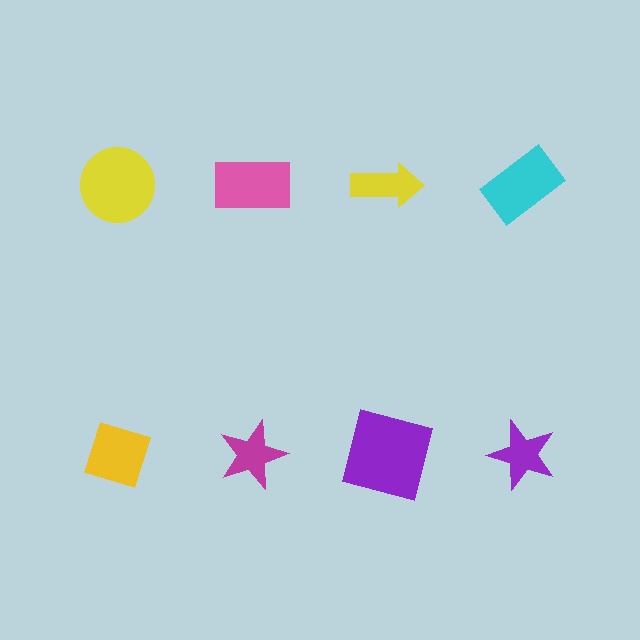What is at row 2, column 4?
A purple star.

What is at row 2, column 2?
A magenta star.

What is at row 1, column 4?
A cyan rectangle.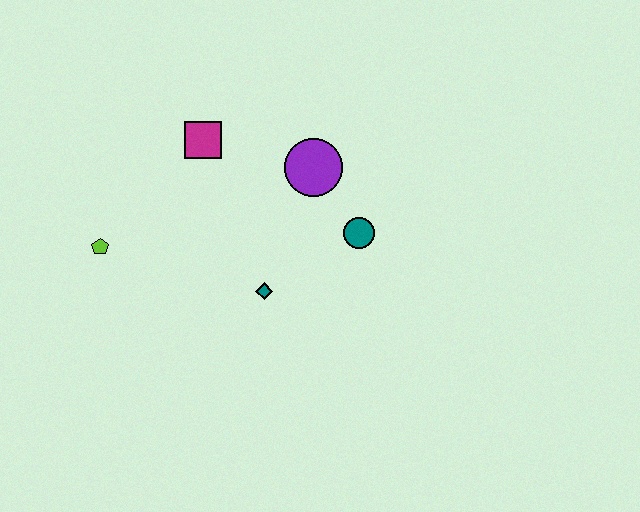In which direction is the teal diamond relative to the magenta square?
The teal diamond is below the magenta square.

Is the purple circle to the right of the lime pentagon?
Yes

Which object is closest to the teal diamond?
The teal circle is closest to the teal diamond.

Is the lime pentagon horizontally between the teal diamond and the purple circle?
No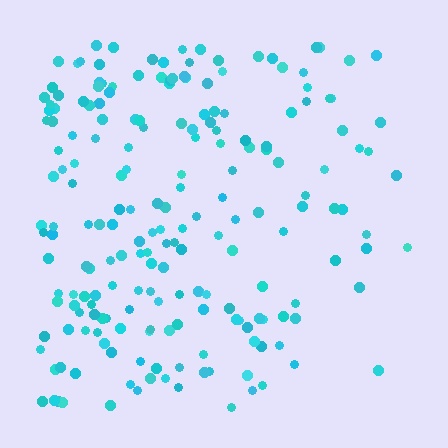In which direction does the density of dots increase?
From right to left, with the left side densest.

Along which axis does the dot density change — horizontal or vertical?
Horizontal.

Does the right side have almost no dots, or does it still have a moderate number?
Still a moderate number, just noticeably fewer than the left.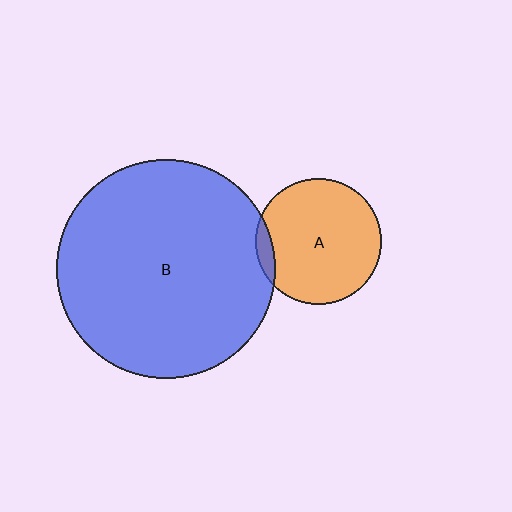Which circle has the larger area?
Circle B (blue).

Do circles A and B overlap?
Yes.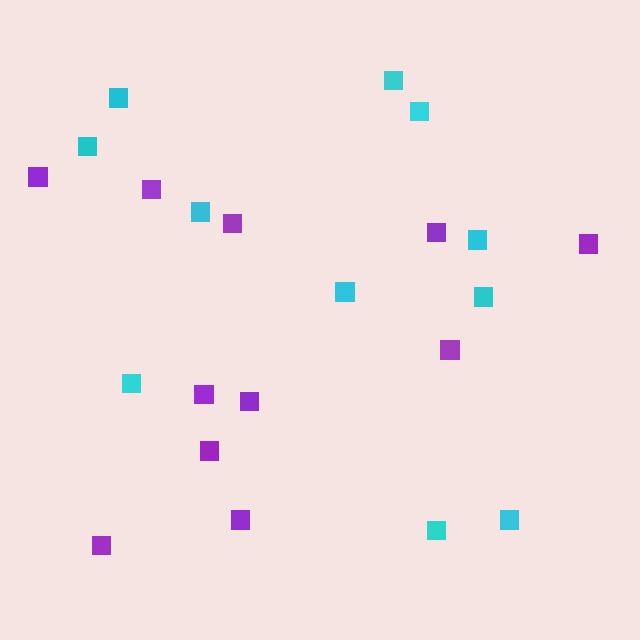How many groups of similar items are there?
There are 2 groups: one group of cyan squares (11) and one group of purple squares (11).